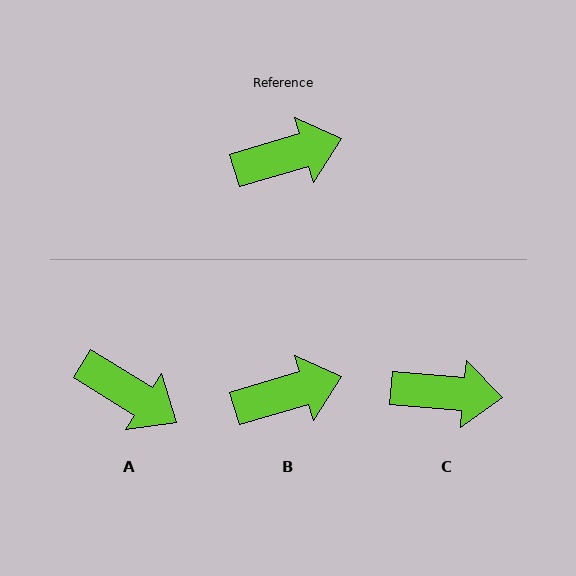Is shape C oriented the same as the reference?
No, it is off by about 21 degrees.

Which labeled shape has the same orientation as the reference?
B.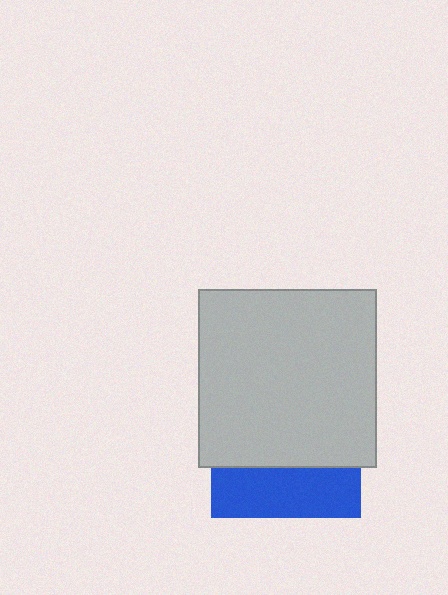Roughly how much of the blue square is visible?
A small part of it is visible (roughly 33%).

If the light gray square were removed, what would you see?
You would see the complete blue square.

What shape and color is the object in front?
The object in front is a light gray square.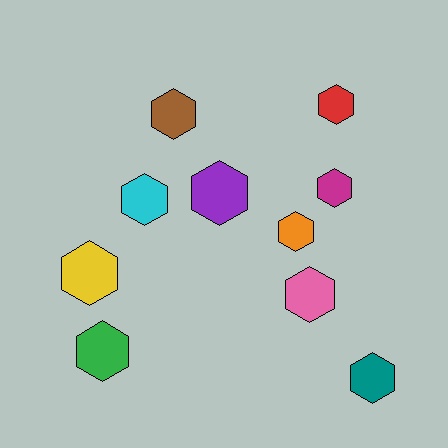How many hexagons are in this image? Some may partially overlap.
There are 10 hexagons.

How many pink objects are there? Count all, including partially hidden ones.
There is 1 pink object.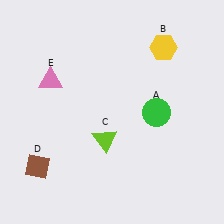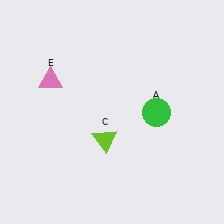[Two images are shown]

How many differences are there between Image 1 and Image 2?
There are 2 differences between the two images.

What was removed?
The yellow hexagon (B), the brown diamond (D) were removed in Image 2.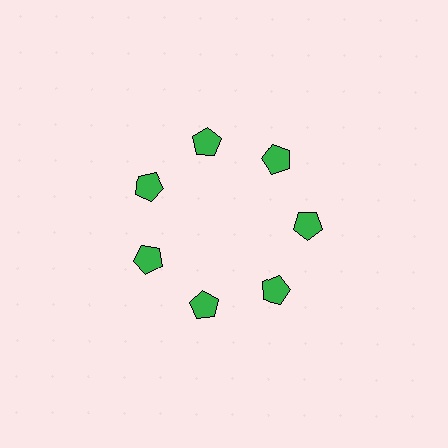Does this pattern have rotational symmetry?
Yes, this pattern has 7-fold rotational symmetry. It looks the same after rotating 51 degrees around the center.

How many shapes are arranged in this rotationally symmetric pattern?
There are 7 shapes, arranged in 7 groups of 1.